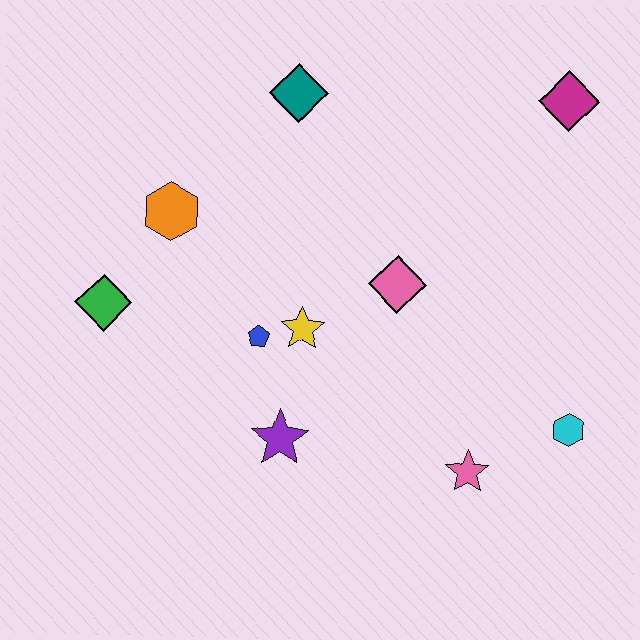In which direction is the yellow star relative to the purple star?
The yellow star is above the purple star.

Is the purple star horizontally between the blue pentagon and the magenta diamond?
Yes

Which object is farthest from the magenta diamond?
The green diamond is farthest from the magenta diamond.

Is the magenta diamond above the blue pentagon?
Yes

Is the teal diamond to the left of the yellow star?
Yes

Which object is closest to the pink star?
The cyan hexagon is closest to the pink star.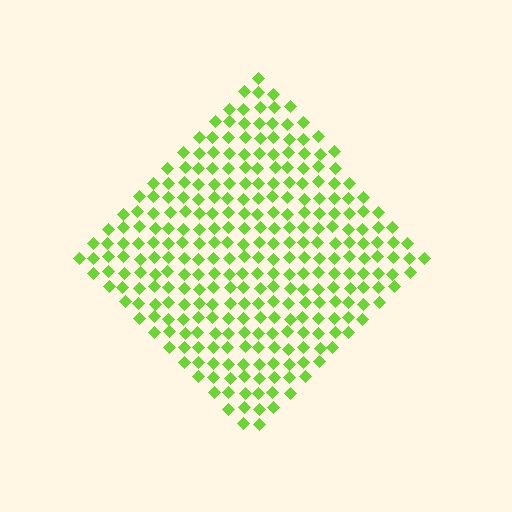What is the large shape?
The large shape is a diamond.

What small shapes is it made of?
It is made of small diamonds.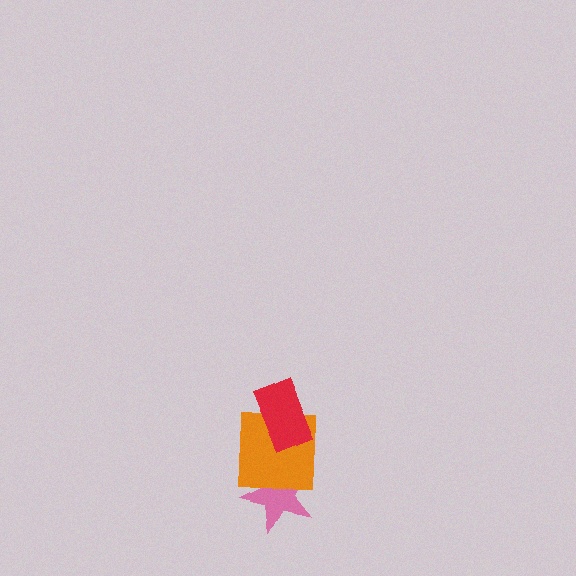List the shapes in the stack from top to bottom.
From top to bottom: the red rectangle, the orange square, the pink star.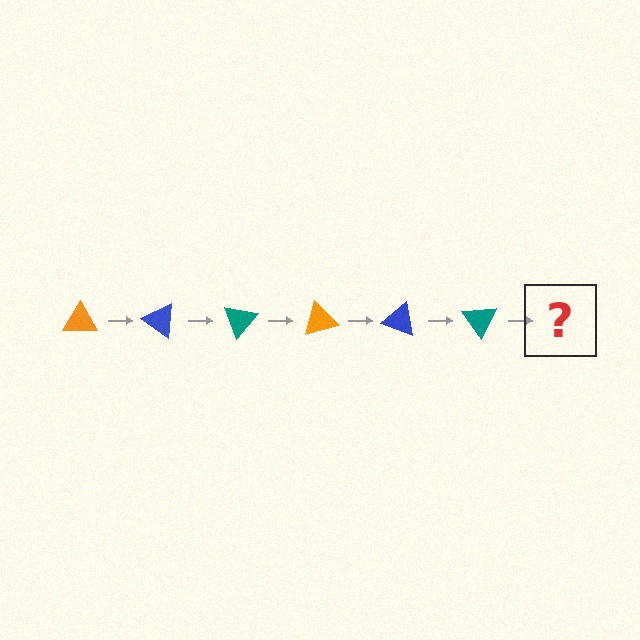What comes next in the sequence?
The next element should be an orange triangle, rotated 210 degrees from the start.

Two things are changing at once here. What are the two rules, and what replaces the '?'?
The two rules are that it rotates 35 degrees each step and the color cycles through orange, blue, and teal. The '?' should be an orange triangle, rotated 210 degrees from the start.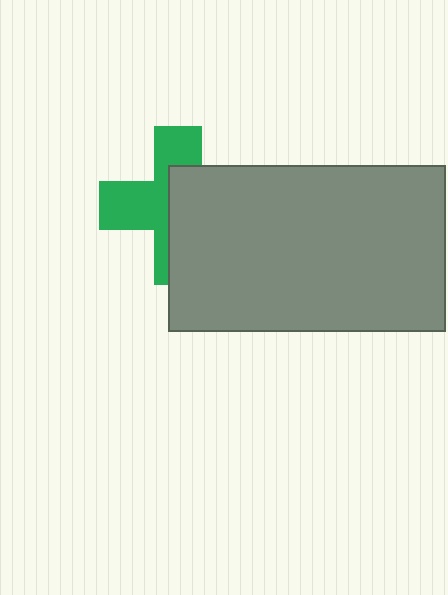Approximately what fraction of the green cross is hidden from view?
Roughly 52% of the green cross is hidden behind the gray rectangle.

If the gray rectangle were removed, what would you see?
You would see the complete green cross.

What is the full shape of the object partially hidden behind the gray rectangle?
The partially hidden object is a green cross.